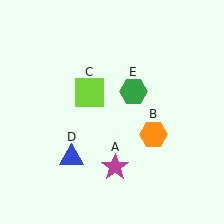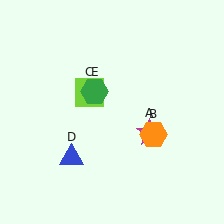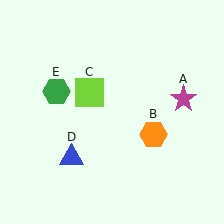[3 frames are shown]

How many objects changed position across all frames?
2 objects changed position: magenta star (object A), green hexagon (object E).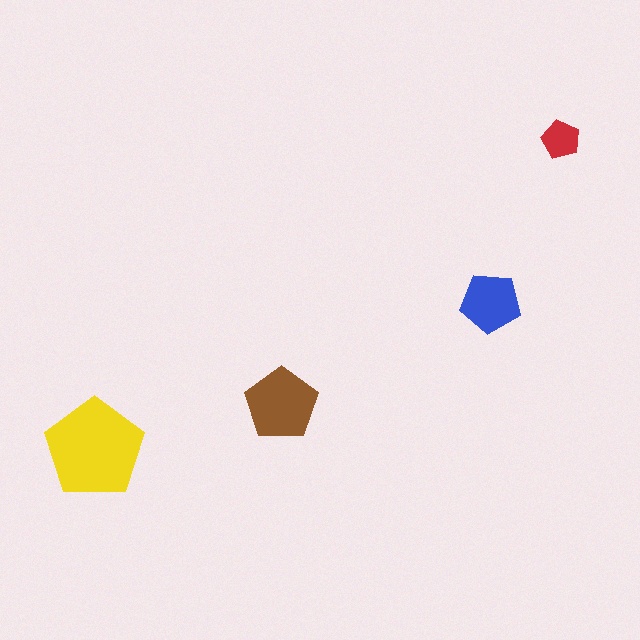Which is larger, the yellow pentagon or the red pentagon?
The yellow one.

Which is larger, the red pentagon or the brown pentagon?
The brown one.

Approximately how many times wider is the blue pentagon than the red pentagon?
About 1.5 times wider.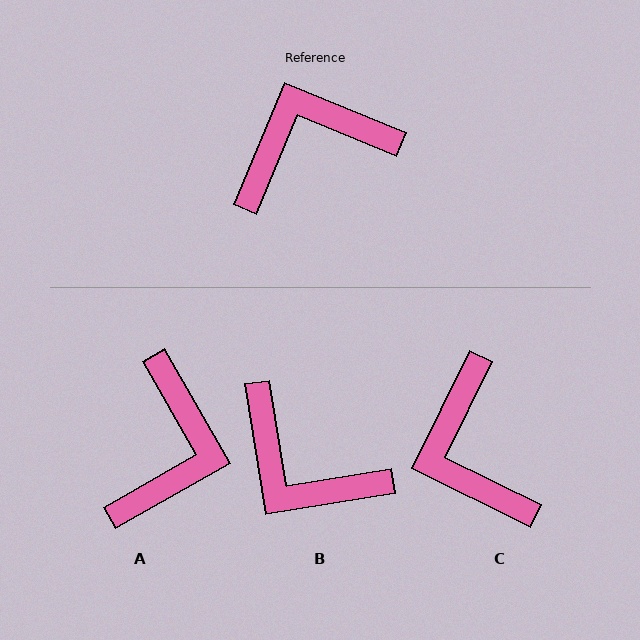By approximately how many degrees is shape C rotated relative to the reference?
Approximately 86 degrees counter-clockwise.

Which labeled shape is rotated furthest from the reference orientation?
A, about 128 degrees away.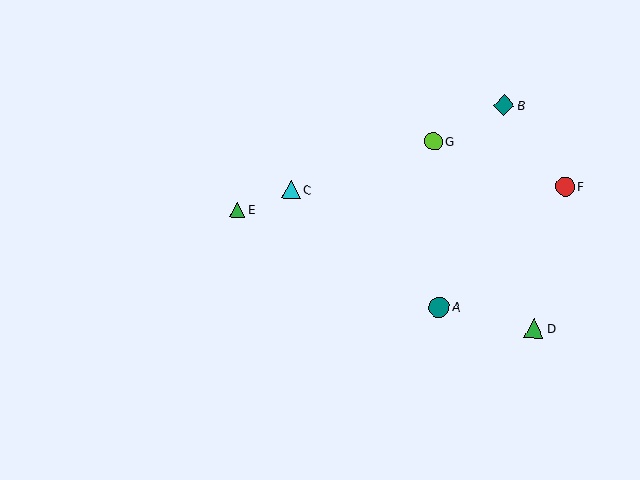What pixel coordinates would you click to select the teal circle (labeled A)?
Click at (439, 307) to select the teal circle A.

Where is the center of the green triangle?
The center of the green triangle is at (534, 329).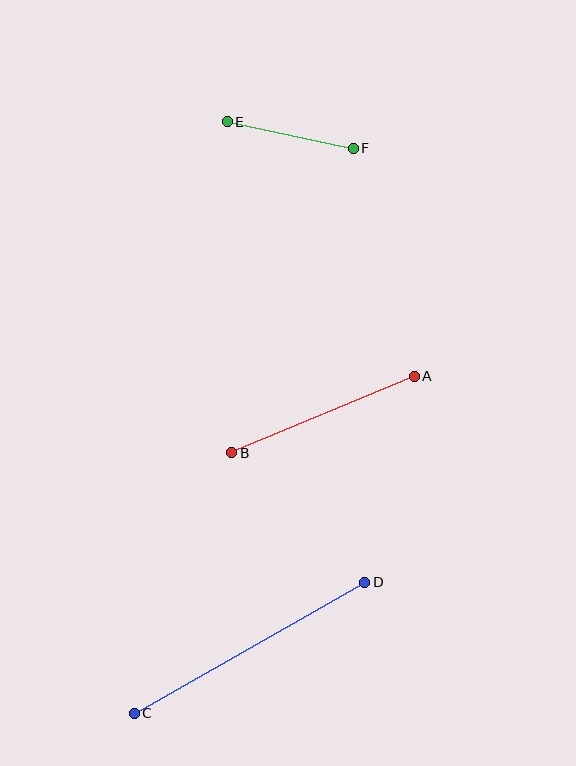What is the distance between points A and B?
The distance is approximately 198 pixels.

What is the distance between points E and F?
The distance is approximately 129 pixels.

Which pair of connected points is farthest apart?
Points C and D are farthest apart.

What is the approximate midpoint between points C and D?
The midpoint is at approximately (250, 648) pixels.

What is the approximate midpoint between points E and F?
The midpoint is at approximately (290, 135) pixels.